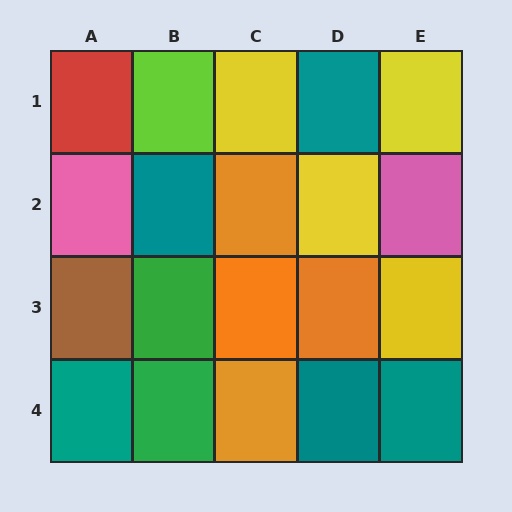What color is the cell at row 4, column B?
Green.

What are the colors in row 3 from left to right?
Brown, green, orange, orange, yellow.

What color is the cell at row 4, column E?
Teal.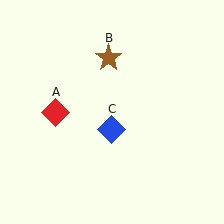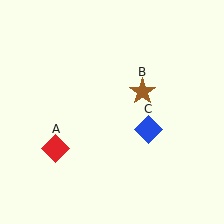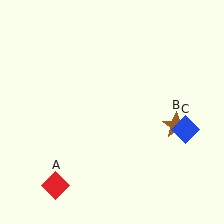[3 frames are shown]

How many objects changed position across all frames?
3 objects changed position: red diamond (object A), brown star (object B), blue diamond (object C).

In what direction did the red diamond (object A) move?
The red diamond (object A) moved down.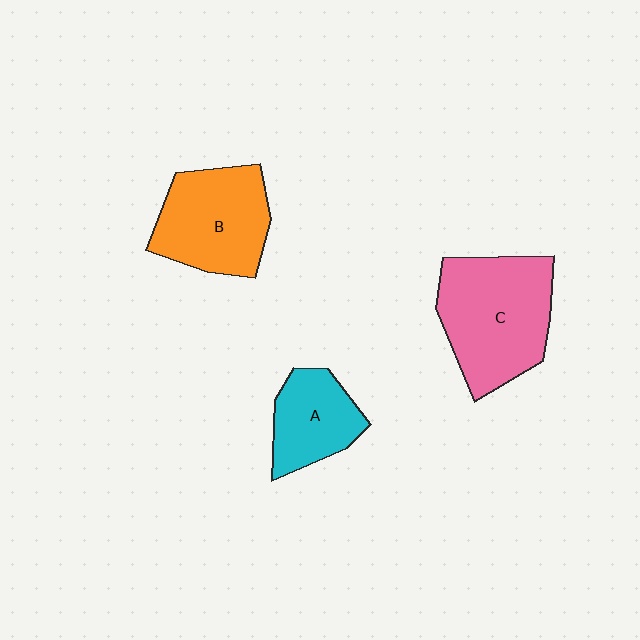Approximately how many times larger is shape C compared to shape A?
Approximately 1.8 times.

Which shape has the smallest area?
Shape A (cyan).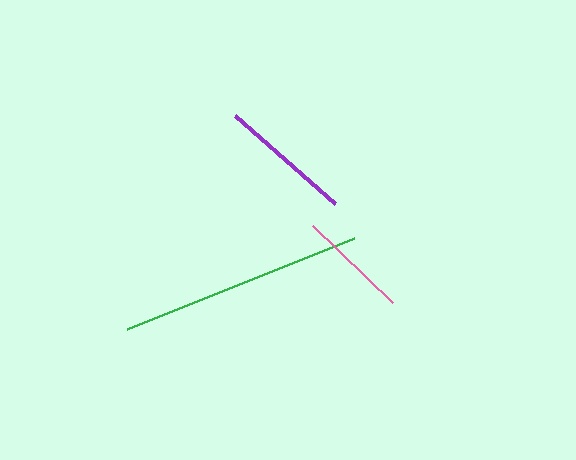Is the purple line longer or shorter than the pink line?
The purple line is longer than the pink line.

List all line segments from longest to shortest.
From longest to shortest: green, purple, pink.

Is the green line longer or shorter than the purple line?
The green line is longer than the purple line.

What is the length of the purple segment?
The purple segment is approximately 133 pixels long.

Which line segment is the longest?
The green line is the longest at approximately 245 pixels.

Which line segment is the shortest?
The pink line is the shortest at approximately 111 pixels.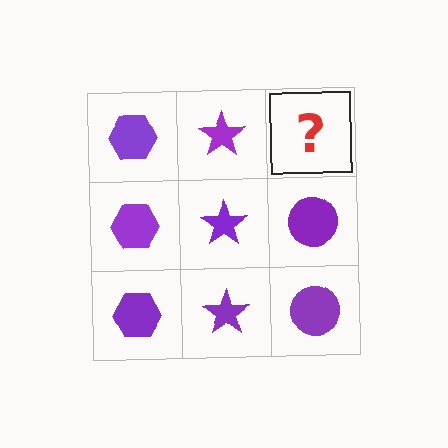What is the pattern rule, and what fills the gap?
The rule is that each column has a consistent shape. The gap should be filled with a purple circle.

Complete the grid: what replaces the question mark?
The question mark should be replaced with a purple circle.